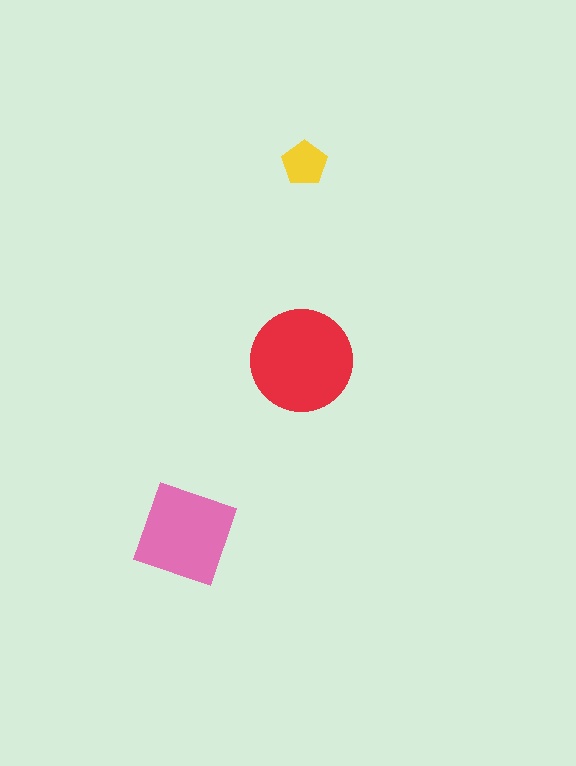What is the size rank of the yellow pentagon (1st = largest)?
3rd.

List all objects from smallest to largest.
The yellow pentagon, the pink diamond, the red circle.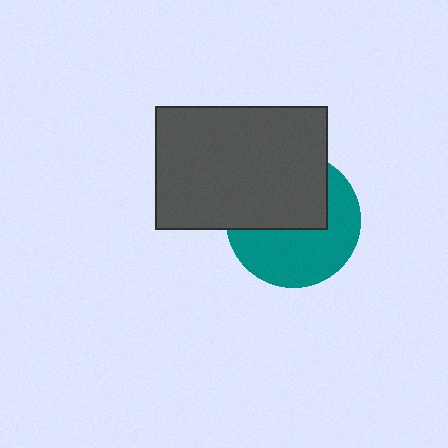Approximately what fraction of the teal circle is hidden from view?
Roughly 47% of the teal circle is hidden behind the dark gray rectangle.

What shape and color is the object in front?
The object in front is a dark gray rectangle.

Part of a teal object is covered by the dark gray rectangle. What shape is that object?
It is a circle.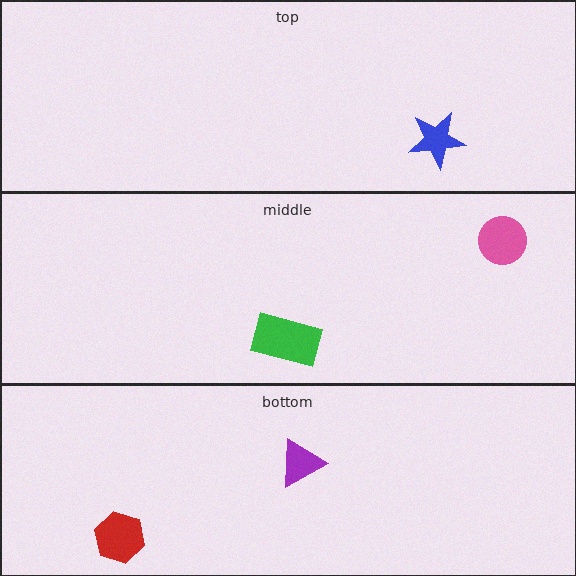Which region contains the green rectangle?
The middle region.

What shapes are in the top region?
The blue star.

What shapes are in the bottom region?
The red hexagon, the purple triangle.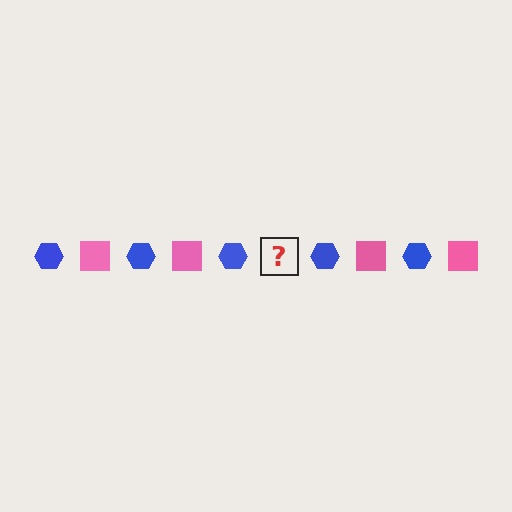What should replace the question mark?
The question mark should be replaced with a pink square.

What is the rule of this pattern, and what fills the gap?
The rule is that the pattern alternates between blue hexagon and pink square. The gap should be filled with a pink square.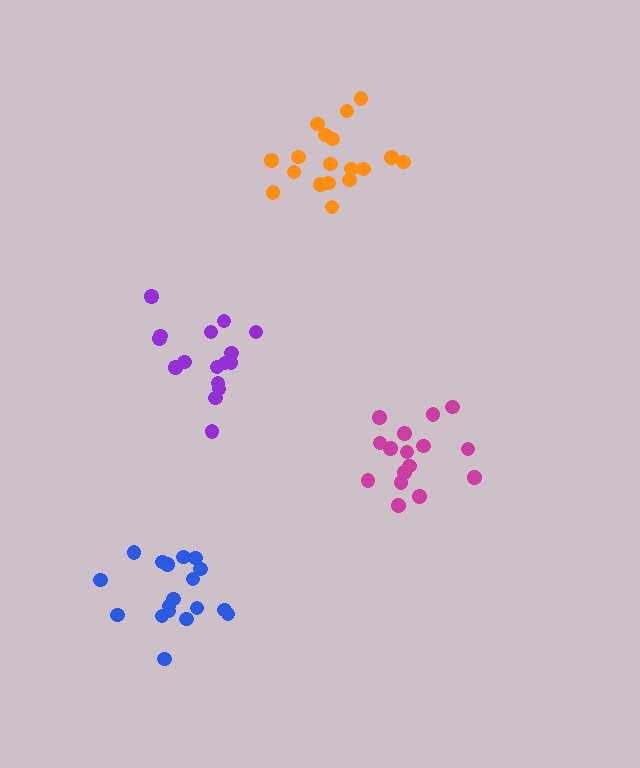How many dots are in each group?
Group 1: 19 dots, Group 2: 18 dots, Group 3: 16 dots, Group 4: 16 dots (69 total).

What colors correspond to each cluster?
The clusters are colored: orange, blue, magenta, purple.